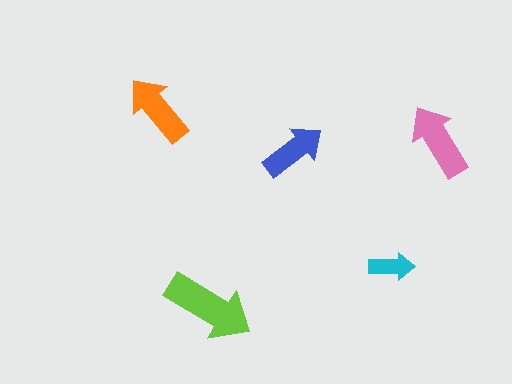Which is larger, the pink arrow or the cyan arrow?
The pink one.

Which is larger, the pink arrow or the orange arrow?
The pink one.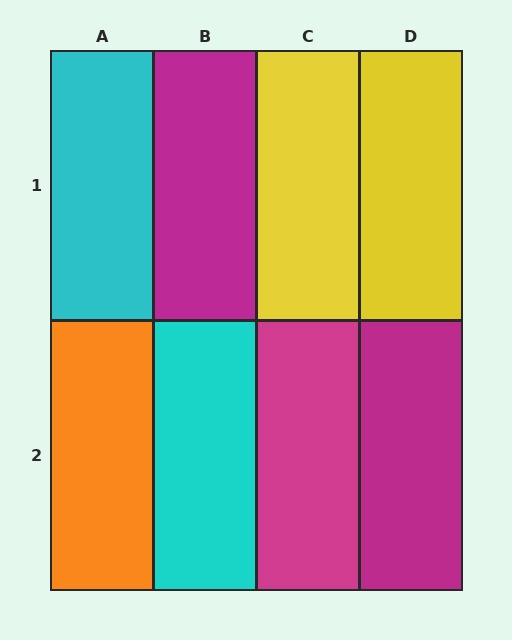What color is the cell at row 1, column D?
Yellow.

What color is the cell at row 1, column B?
Magenta.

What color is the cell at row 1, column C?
Yellow.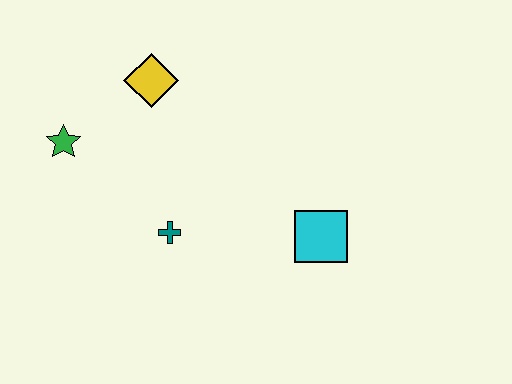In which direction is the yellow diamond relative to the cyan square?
The yellow diamond is to the left of the cyan square.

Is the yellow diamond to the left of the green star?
No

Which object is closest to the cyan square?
The teal cross is closest to the cyan square.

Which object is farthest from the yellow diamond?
The cyan square is farthest from the yellow diamond.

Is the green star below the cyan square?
No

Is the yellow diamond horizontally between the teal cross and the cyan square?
No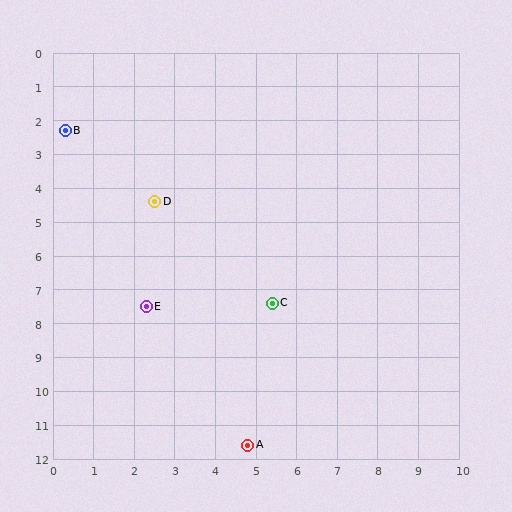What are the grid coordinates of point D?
Point D is at approximately (2.5, 4.4).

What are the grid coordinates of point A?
Point A is at approximately (4.8, 11.6).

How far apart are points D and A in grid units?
Points D and A are about 7.6 grid units apart.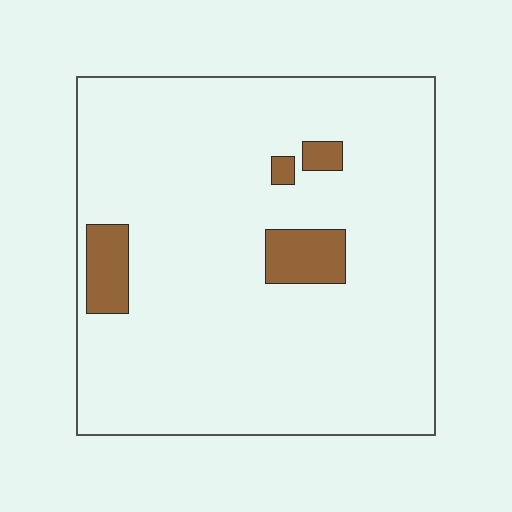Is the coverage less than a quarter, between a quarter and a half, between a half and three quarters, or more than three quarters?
Less than a quarter.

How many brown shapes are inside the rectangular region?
4.